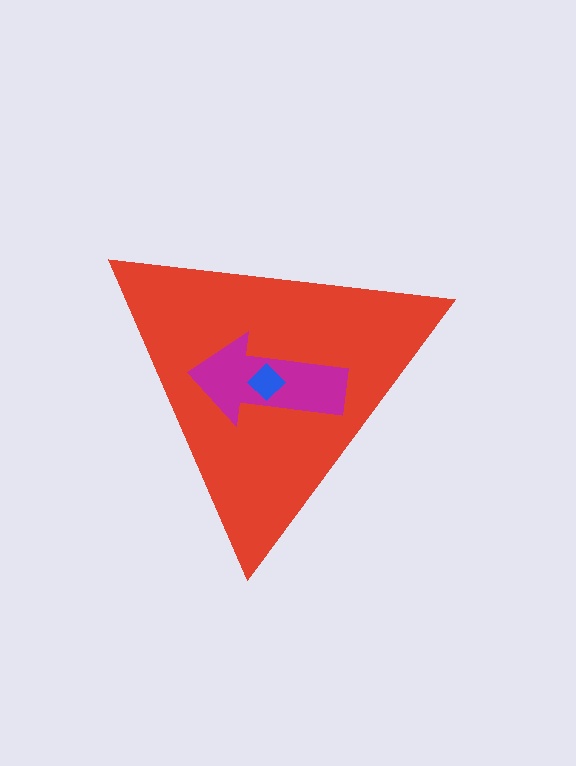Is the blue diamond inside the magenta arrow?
Yes.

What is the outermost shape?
The red triangle.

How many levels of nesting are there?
3.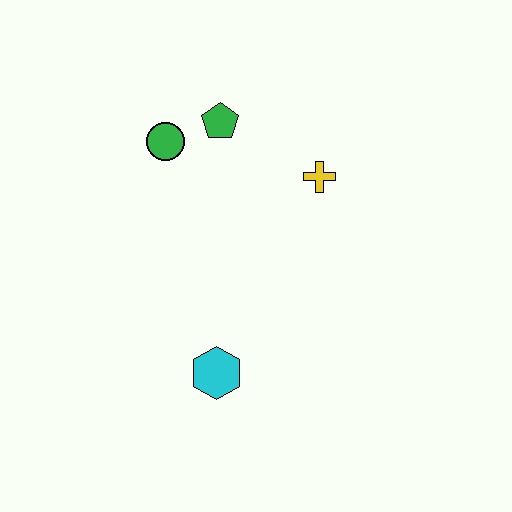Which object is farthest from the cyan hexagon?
The green pentagon is farthest from the cyan hexagon.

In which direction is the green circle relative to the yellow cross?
The green circle is to the left of the yellow cross.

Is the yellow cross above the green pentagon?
No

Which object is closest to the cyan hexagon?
The yellow cross is closest to the cyan hexagon.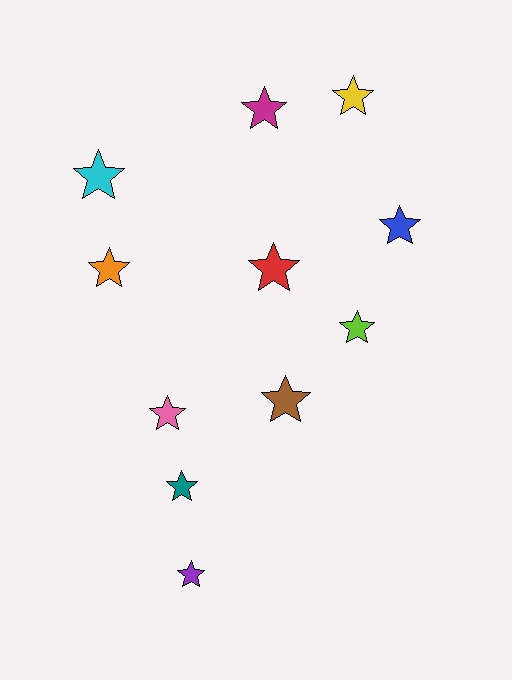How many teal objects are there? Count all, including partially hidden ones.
There is 1 teal object.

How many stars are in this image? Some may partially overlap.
There are 11 stars.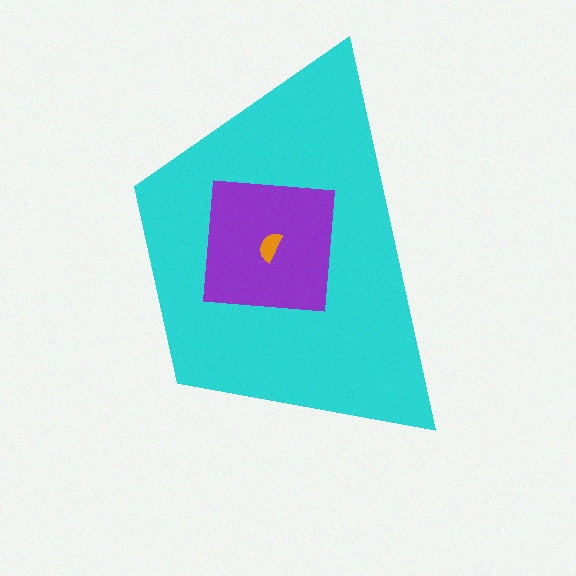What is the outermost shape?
The cyan trapezoid.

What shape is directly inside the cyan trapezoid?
The purple square.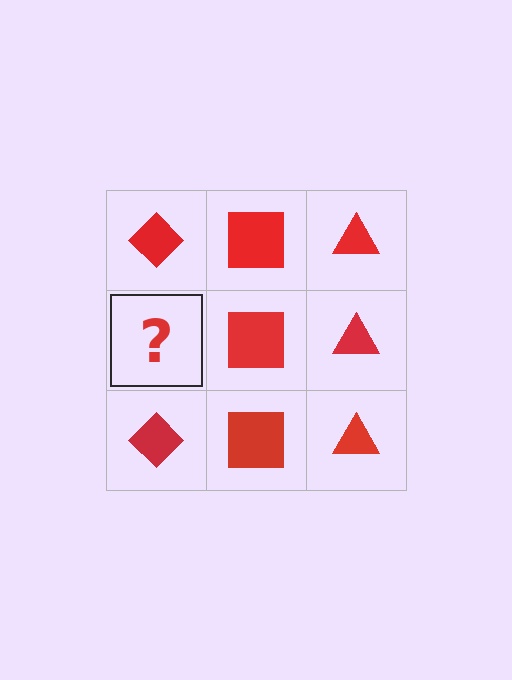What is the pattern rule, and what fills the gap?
The rule is that each column has a consistent shape. The gap should be filled with a red diamond.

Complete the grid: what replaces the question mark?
The question mark should be replaced with a red diamond.